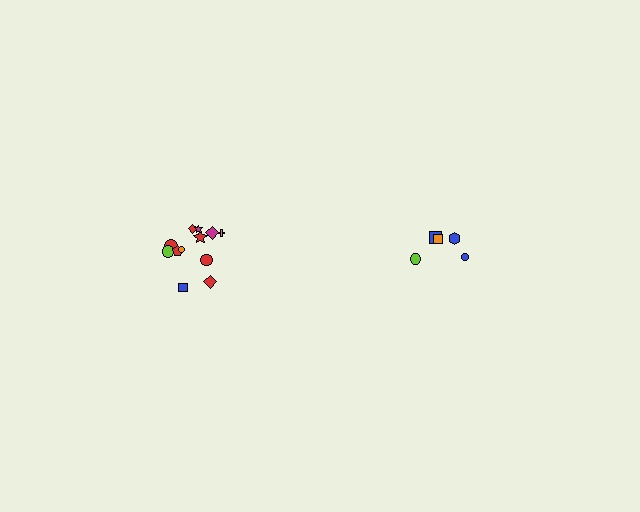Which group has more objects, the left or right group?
The left group.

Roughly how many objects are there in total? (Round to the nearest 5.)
Roughly 15 objects in total.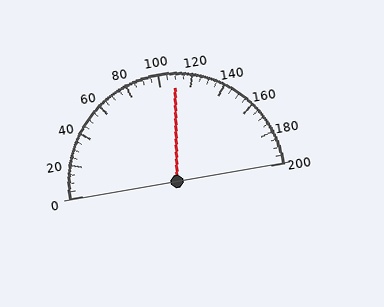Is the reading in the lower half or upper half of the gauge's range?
The reading is in the upper half of the range (0 to 200).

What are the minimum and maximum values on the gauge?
The gauge ranges from 0 to 200.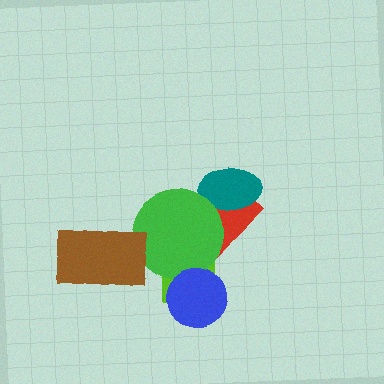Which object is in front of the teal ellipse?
The green circle is in front of the teal ellipse.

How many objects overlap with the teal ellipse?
2 objects overlap with the teal ellipse.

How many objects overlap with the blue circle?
2 objects overlap with the blue circle.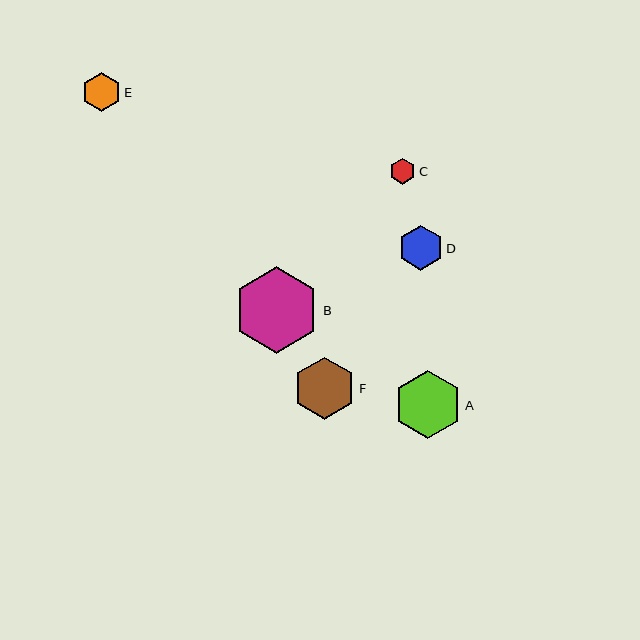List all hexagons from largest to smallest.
From largest to smallest: B, A, F, D, E, C.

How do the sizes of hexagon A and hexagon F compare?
Hexagon A and hexagon F are approximately the same size.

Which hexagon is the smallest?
Hexagon C is the smallest with a size of approximately 26 pixels.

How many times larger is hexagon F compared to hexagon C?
Hexagon F is approximately 2.4 times the size of hexagon C.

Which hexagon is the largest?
Hexagon B is the largest with a size of approximately 86 pixels.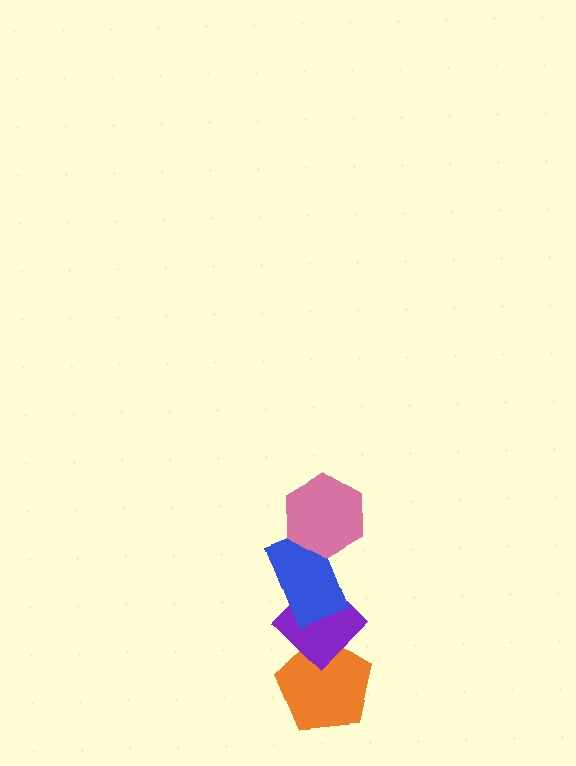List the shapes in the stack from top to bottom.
From top to bottom: the pink hexagon, the blue rectangle, the purple diamond, the orange pentagon.